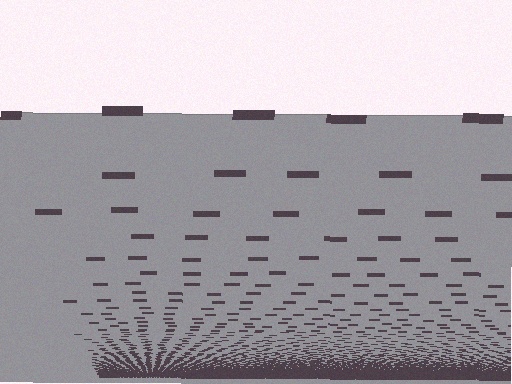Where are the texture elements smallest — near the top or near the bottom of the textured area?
Near the bottom.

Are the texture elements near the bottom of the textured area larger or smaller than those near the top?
Smaller. The gradient is inverted — elements near the bottom are smaller and denser.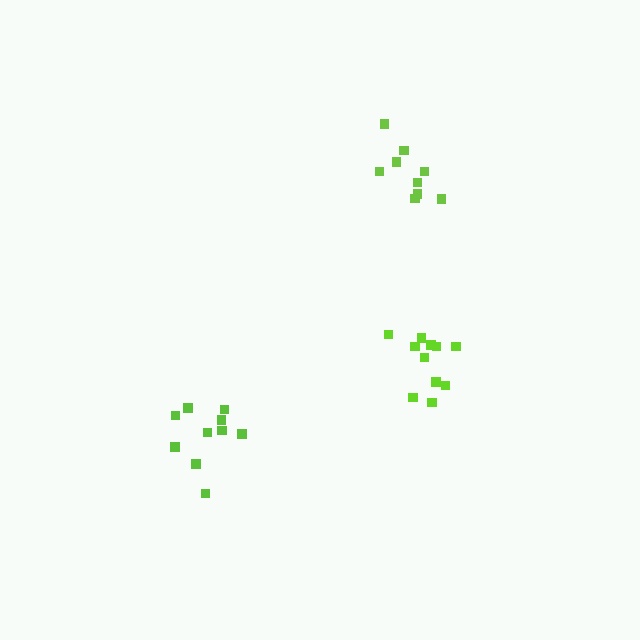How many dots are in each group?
Group 1: 10 dots, Group 2: 9 dots, Group 3: 11 dots (30 total).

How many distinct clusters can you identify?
There are 3 distinct clusters.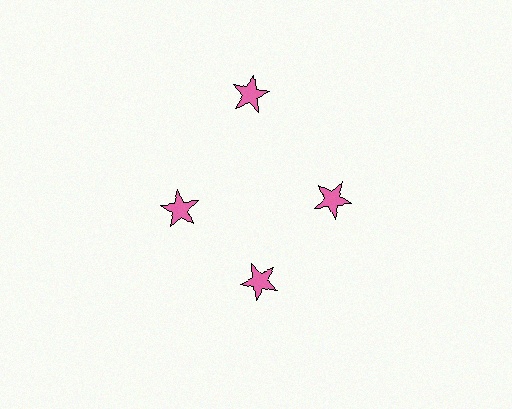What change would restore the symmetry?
The symmetry would be restored by moving it inward, back onto the ring so that all 4 stars sit at equal angles and equal distance from the center.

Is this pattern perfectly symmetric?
No. The 4 pink stars are arranged in a ring, but one element near the 12 o'clock position is pushed outward from the center, breaking the 4-fold rotational symmetry.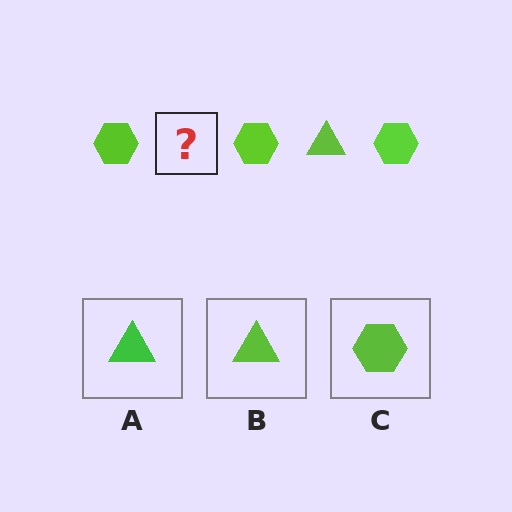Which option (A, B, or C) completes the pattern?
B.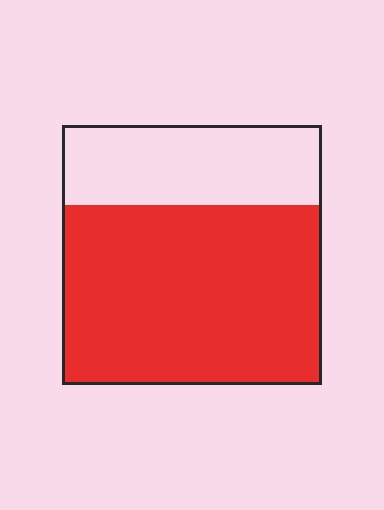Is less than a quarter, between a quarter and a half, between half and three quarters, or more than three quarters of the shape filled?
Between half and three quarters.